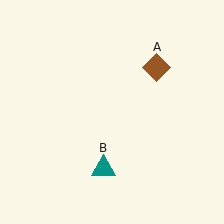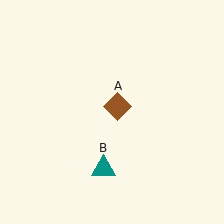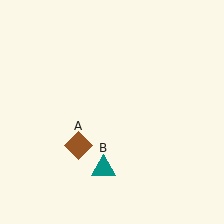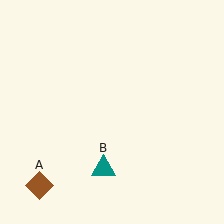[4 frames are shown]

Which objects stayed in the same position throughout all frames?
Teal triangle (object B) remained stationary.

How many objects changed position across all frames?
1 object changed position: brown diamond (object A).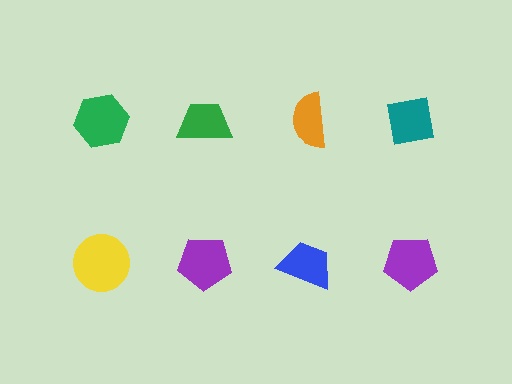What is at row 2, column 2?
A purple pentagon.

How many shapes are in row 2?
4 shapes.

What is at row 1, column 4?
A teal square.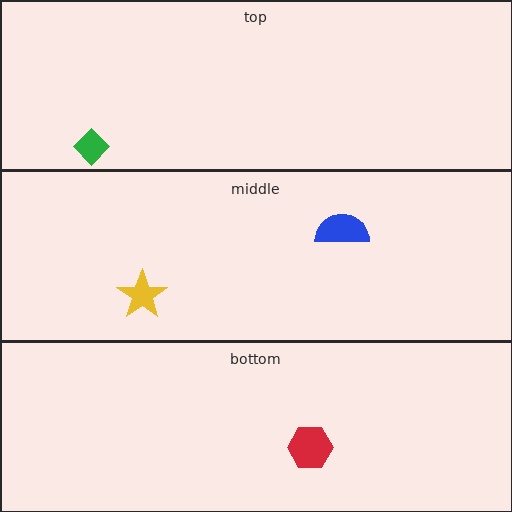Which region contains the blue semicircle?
The middle region.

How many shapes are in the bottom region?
1.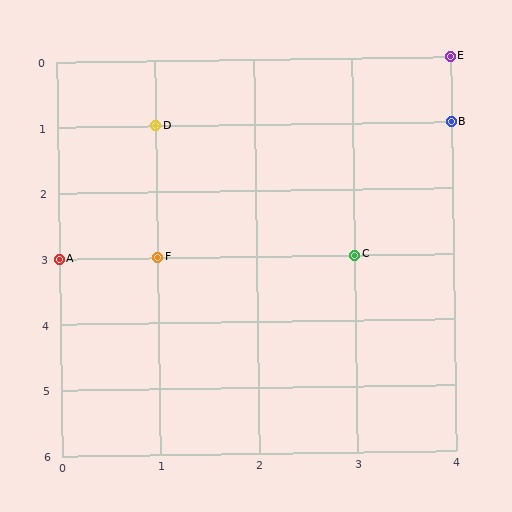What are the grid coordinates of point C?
Point C is at grid coordinates (3, 3).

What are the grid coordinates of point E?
Point E is at grid coordinates (4, 0).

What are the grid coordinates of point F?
Point F is at grid coordinates (1, 3).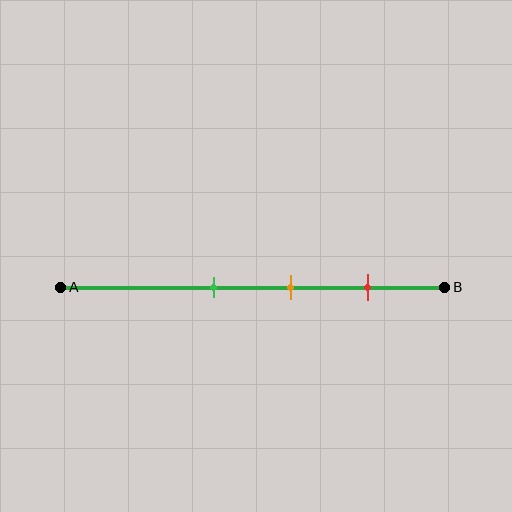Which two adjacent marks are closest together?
The green and orange marks are the closest adjacent pair.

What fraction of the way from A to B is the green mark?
The green mark is approximately 40% (0.4) of the way from A to B.